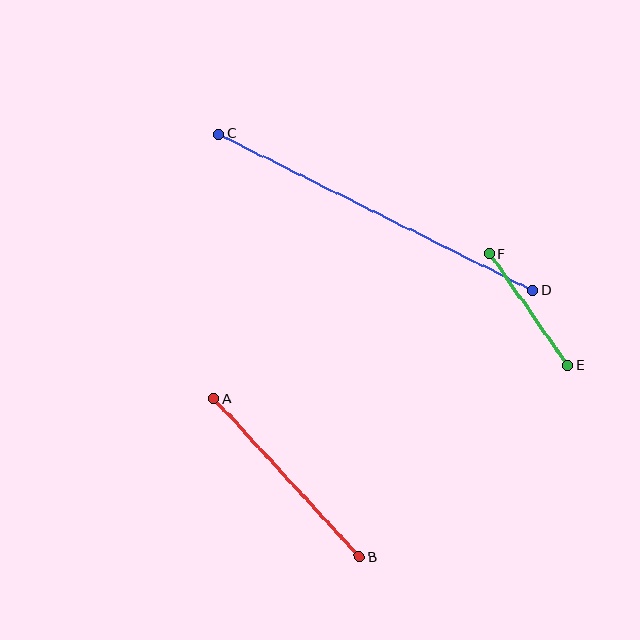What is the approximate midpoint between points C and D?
The midpoint is at approximately (376, 212) pixels.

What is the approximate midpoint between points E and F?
The midpoint is at approximately (529, 310) pixels.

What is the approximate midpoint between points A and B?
The midpoint is at approximately (286, 478) pixels.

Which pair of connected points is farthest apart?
Points C and D are farthest apart.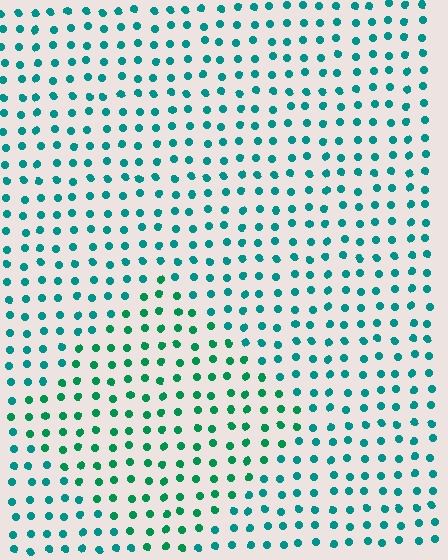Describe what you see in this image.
The image is filled with small teal elements in a uniform arrangement. A diamond-shaped region is visible where the elements are tinted to a slightly different hue, forming a subtle color boundary.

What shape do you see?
I see a diamond.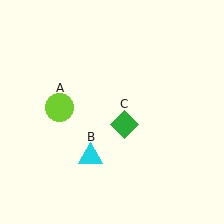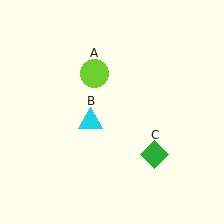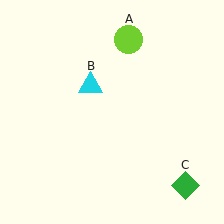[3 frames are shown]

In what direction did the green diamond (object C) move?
The green diamond (object C) moved down and to the right.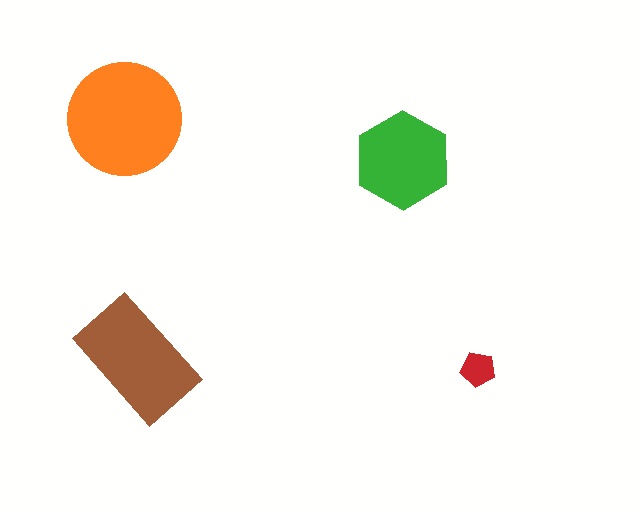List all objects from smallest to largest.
The red pentagon, the green hexagon, the brown rectangle, the orange circle.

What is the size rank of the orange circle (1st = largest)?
1st.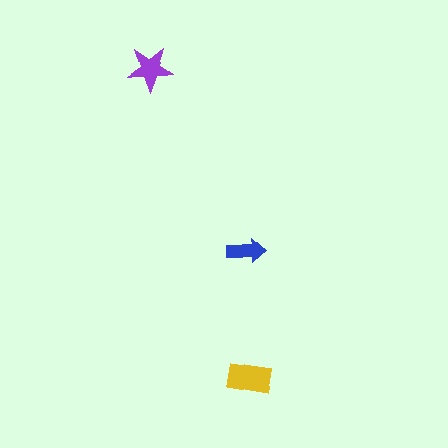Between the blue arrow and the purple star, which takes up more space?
The purple star.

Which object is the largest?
The yellow rectangle.